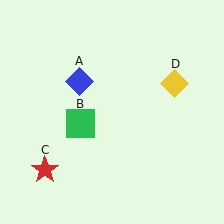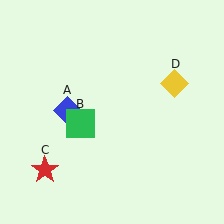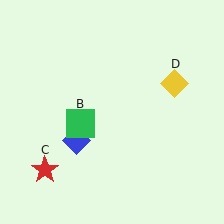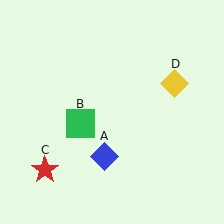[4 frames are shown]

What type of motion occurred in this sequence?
The blue diamond (object A) rotated counterclockwise around the center of the scene.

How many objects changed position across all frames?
1 object changed position: blue diamond (object A).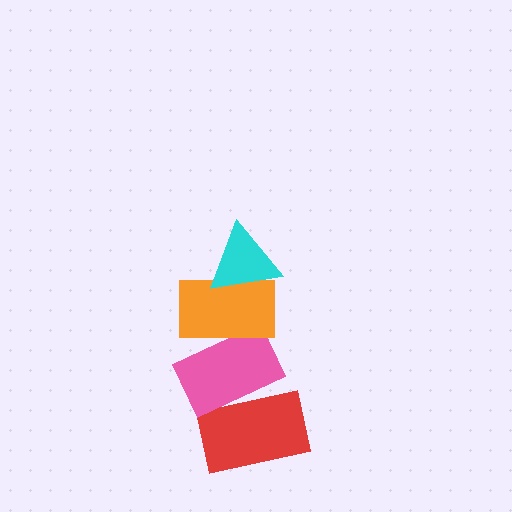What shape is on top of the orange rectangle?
The cyan triangle is on top of the orange rectangle.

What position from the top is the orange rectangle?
The orange rectangle is 2nd from the top.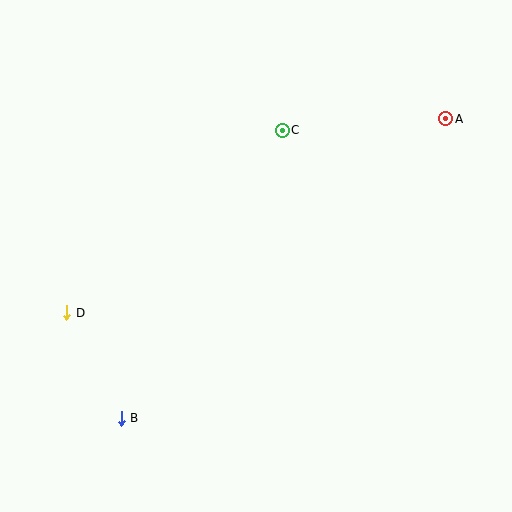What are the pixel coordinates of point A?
Point A is at (446, 119).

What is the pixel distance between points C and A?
The distance between C and A is 164 pixels.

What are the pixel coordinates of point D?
Point D is at (67, 313).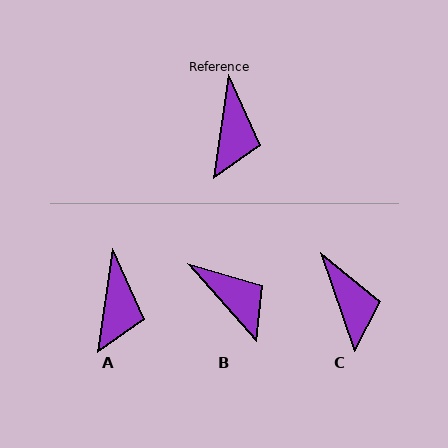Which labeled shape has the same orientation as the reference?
A.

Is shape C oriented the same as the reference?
No, it is off by about 27 degrees.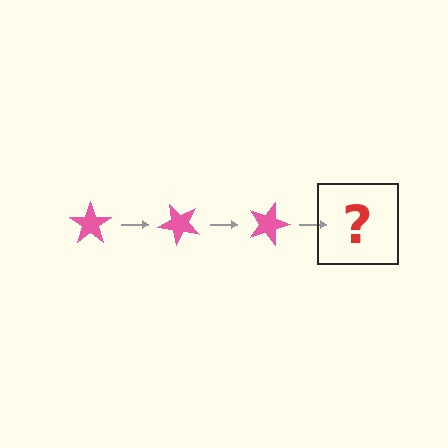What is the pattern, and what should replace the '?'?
The pattern is that the star rotates 45 degrees each step. The '?' should be a pink star rotated 135 degrees.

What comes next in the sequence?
The next element should be a pink star rotated 135 degrees.